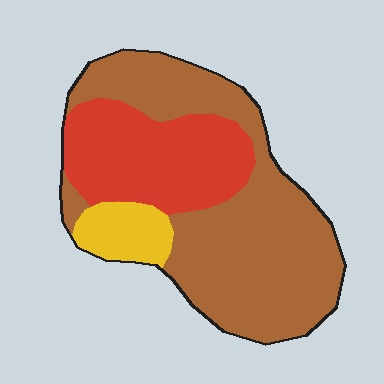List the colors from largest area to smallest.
From largest to smallest: brown, red, yellow.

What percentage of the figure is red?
Red takes up about one third (1/3) of the figure.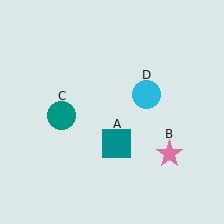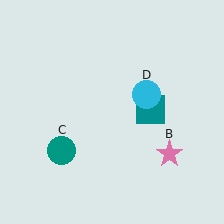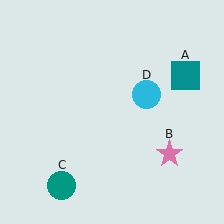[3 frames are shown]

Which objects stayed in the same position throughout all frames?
Pink star (object B) and cyan circle (object D) remained stationary.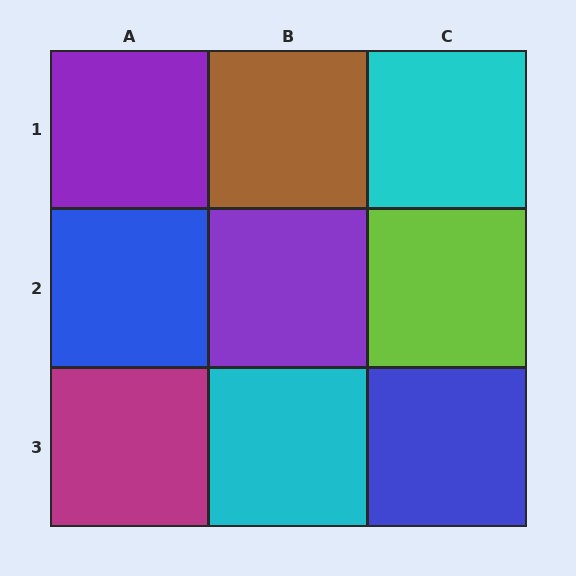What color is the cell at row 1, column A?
Purple.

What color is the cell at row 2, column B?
Purple.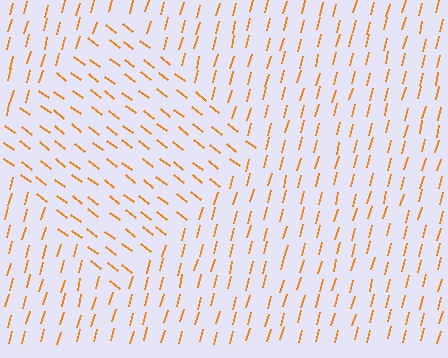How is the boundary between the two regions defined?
The boundary is defined purely by a change in line orientation (approximately 67 degrees difference). All lines are the same color and thickness.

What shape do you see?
I see a diamond.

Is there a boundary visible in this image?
Yes, there is a texture boundary formed by a change in line orientation.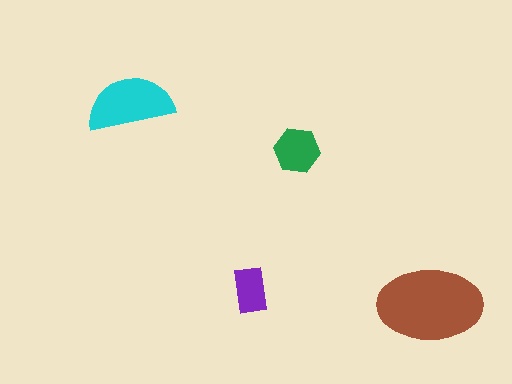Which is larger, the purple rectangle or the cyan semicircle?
The cyan semicircle.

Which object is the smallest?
The purple rectangle.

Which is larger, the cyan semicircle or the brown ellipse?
The brown ellipse.